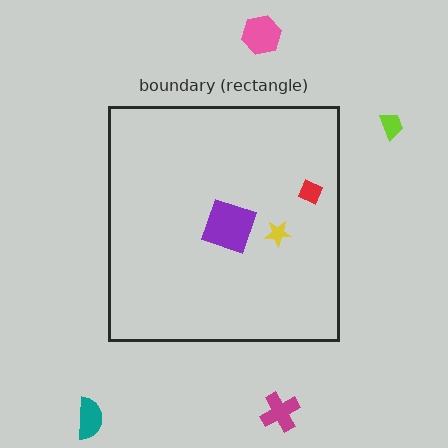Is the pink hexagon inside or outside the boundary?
Outside.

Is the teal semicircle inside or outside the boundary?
Outside.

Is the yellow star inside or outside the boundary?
Inside.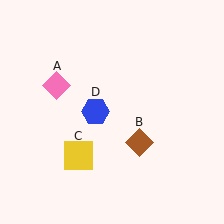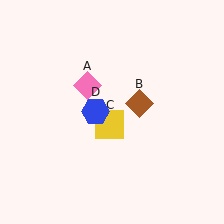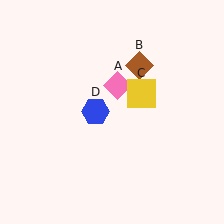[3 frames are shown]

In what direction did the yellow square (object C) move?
The yellow square (object C) moved up and to the right.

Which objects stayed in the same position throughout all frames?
Blue hexagon (object D) remained stationary.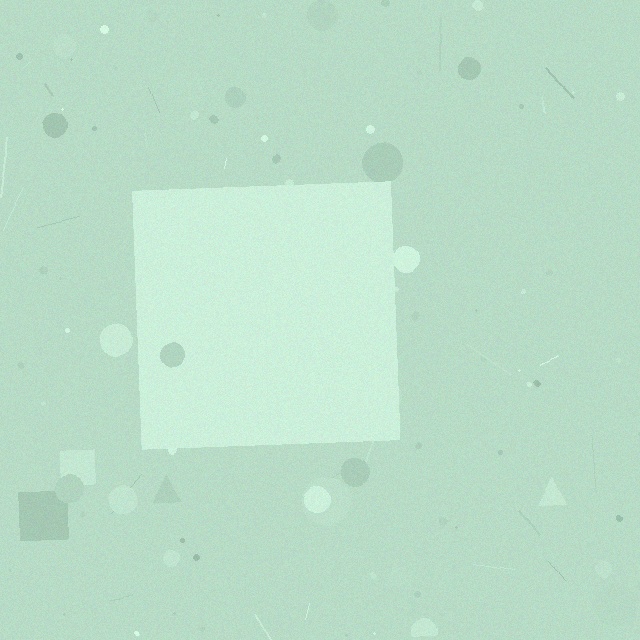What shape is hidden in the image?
A square is hidden in the image.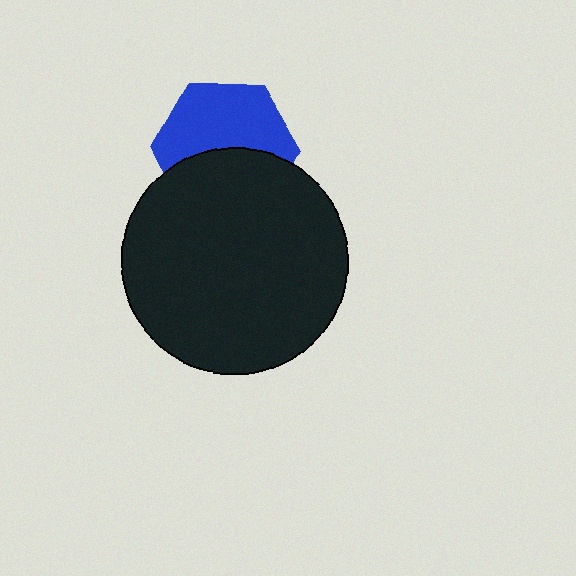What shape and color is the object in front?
The object in front is a black circle.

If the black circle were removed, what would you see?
You would see the complete blue hexagon.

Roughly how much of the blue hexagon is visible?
About half of it is visible (roughly 55%).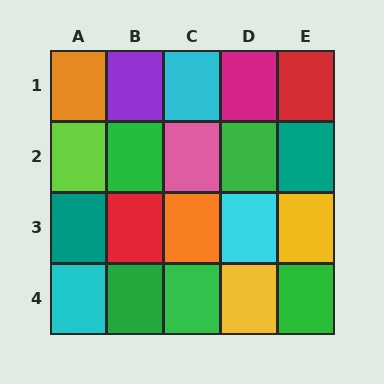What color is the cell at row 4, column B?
Green.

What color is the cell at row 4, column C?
Green.